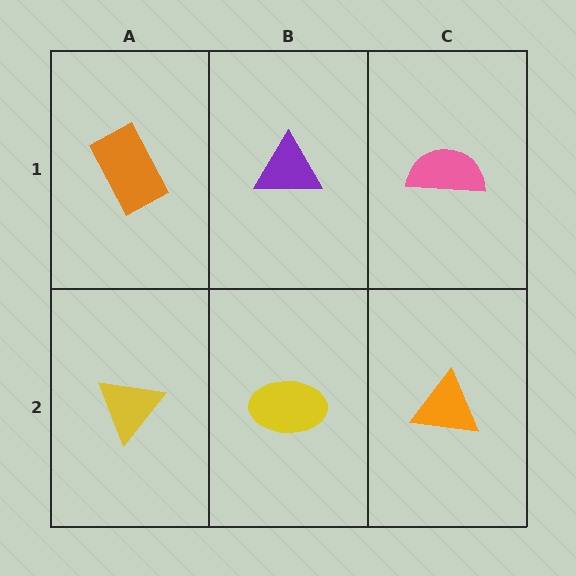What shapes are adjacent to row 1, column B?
A yellow ellipse (row 2, column B), an orange rectangle (row 1, column A), a pink semicircle (row 1, column C).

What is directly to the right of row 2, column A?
A yellow ellipse.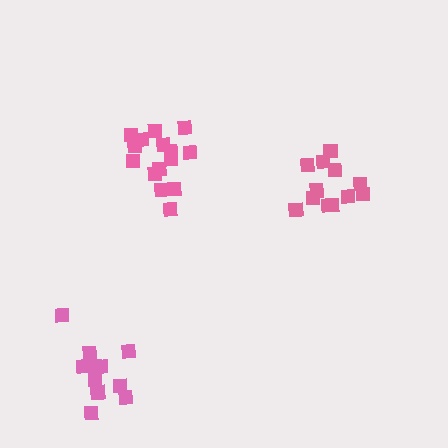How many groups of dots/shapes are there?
There are 3 groups.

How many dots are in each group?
Group 1: 11 dots, Group 2: 12 dots, Group 3: 15 dots (38 total).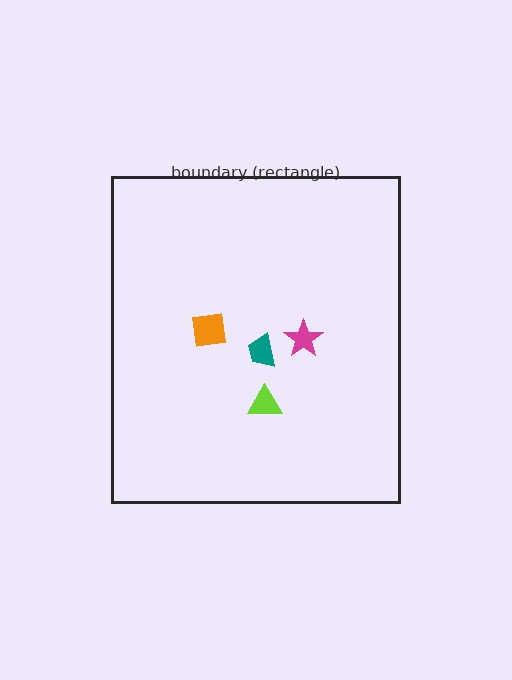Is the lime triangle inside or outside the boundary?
Inside.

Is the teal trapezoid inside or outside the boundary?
Inside.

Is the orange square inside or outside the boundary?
Inside.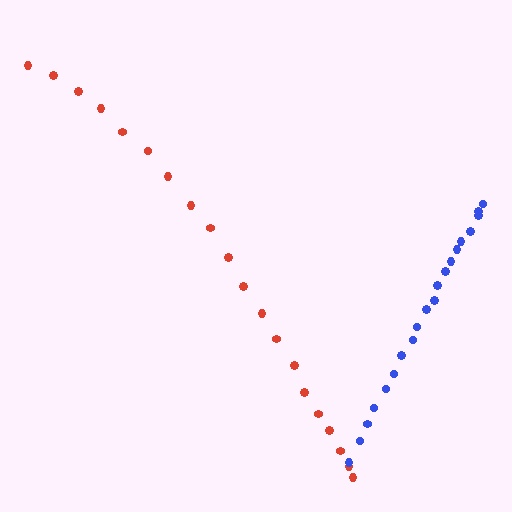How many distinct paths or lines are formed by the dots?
There are 2 distinct paths.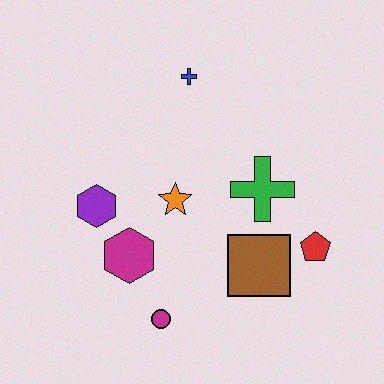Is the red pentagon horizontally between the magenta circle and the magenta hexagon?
No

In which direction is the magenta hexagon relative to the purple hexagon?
The magenta hexagon is below the purple hexagon.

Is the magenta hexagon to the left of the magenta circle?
Yes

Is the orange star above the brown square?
Yes